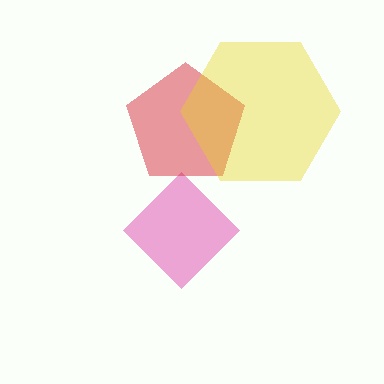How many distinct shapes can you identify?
There are 3 distinct shapes: a magenta diamond, a red pentagon, a yellow hexagon.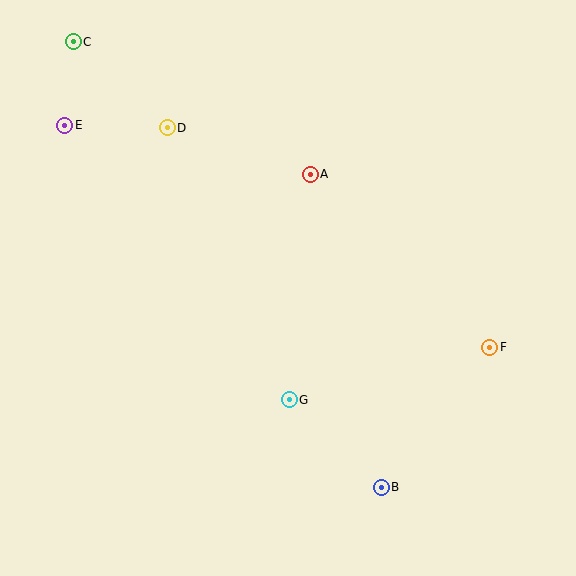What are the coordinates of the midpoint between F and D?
The midpoint between F and D is at (328, 237).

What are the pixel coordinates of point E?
Point E is at (65, 125).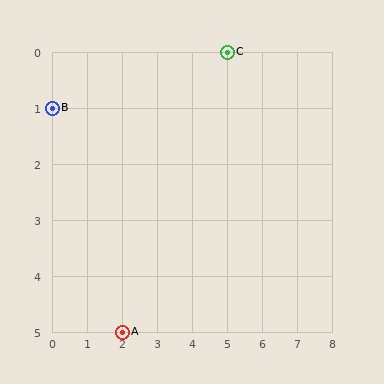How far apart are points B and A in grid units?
Points B and A are 2 columns and 4 rows apart (about 4.5 grid units diagonally).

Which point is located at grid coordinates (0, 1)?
Point B is at (0, 1).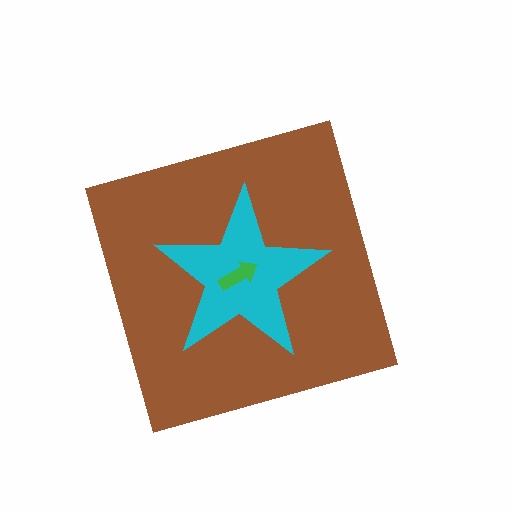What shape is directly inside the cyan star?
The green arrow.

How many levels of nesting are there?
3.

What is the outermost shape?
The brown diamond.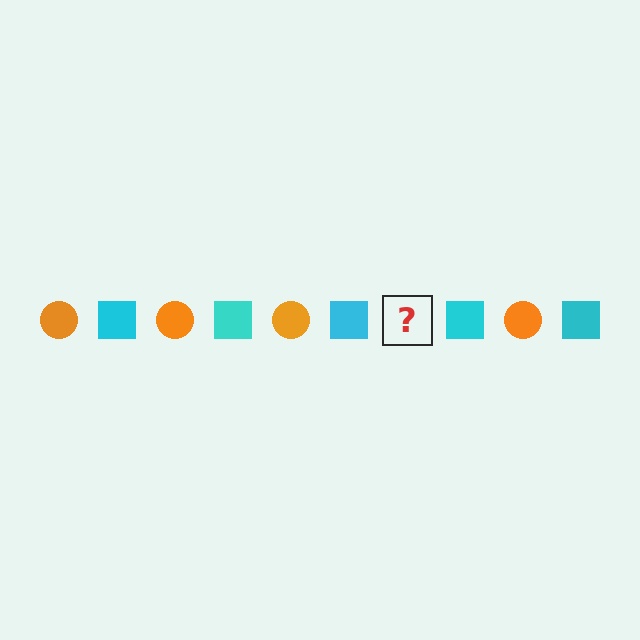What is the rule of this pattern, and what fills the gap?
The rule is that the pattern alternates between orange circle and cyan square. The gap should be filled with an orange circle.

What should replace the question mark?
The question mark should be replaced with an orange circle.